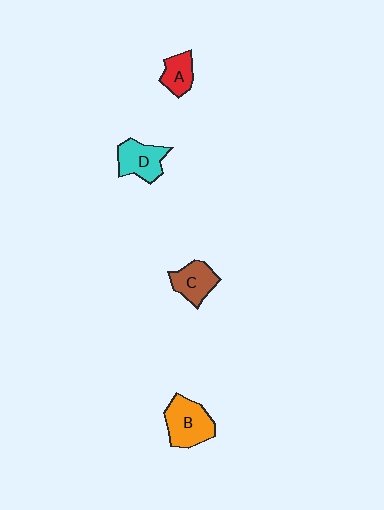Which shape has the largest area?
Shape B (orange).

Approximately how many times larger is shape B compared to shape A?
Approximately 1.8 times.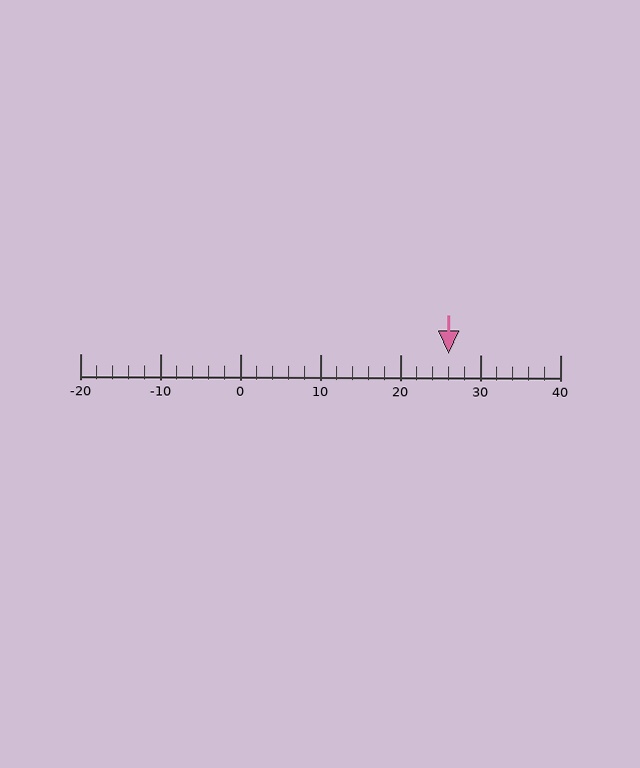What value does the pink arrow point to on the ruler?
The pink arrow points to approximately 26.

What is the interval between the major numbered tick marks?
The major tick marks are spaced 10 units apart.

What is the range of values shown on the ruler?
The ruler shows values from -20 to 40.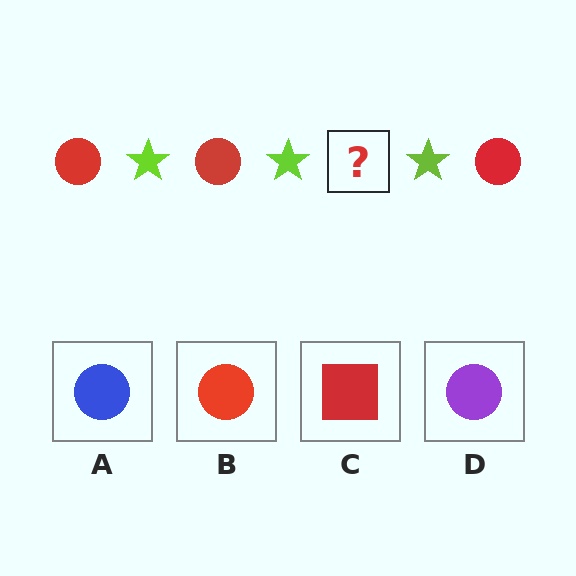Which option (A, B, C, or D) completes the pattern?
B.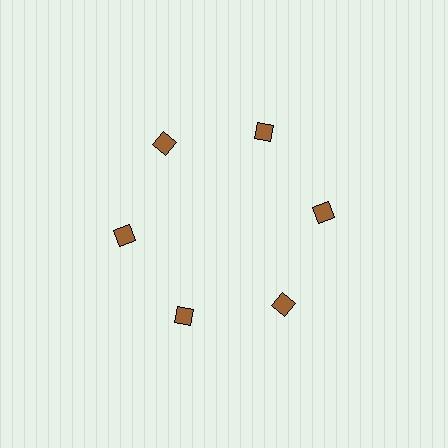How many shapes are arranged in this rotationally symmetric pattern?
There are 6 shapes, arranged in 6 groups of 1.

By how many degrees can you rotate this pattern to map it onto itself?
The pattern maps onto itself every 60 degrees of rotation.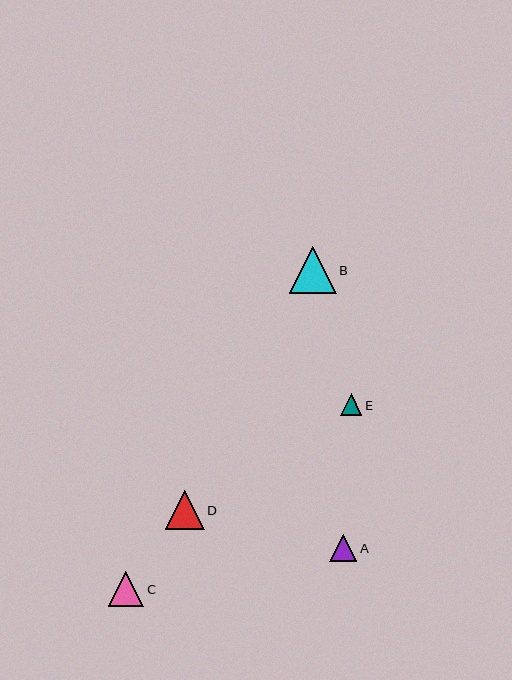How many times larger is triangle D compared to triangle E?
Triangle D is approximately 1.8 times the size of triangle E.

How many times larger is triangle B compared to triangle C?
Triangle B is approximately 1.3 times the size of triangle C.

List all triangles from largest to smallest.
From largest to smallest: B, D, C, A, E.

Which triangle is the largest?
Triangle B is the largest with a size of approximately 47 pixels.